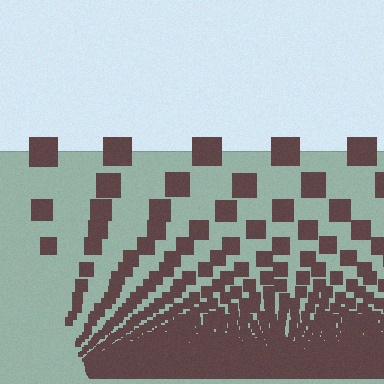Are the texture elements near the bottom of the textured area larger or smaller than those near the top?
Smaller. The gradient is inverted — elements near the bottom are smaller and denser.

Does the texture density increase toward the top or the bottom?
Density increases toward the bottom.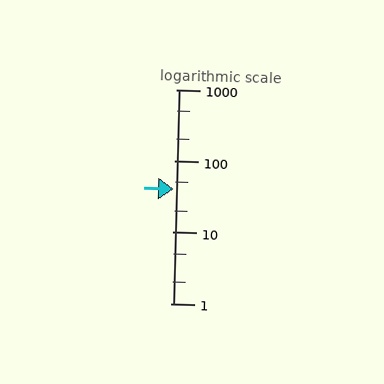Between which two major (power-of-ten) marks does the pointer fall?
The pointer is between 10 and 100.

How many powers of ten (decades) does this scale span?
The scale spans 3 decades, from 1 to 1000.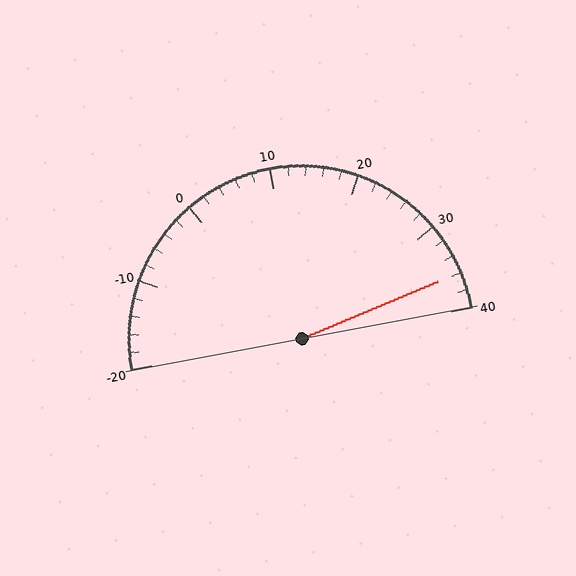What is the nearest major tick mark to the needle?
The nearest major tick mark is 40.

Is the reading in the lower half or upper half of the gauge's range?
The reading is in the upper half of the range (-20 to 40).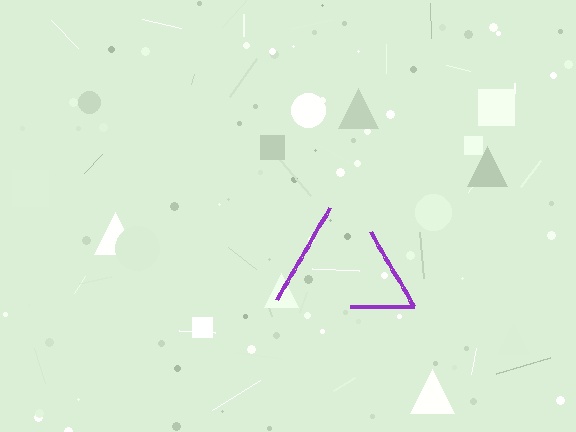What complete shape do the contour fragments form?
The contour fragments form a triangle.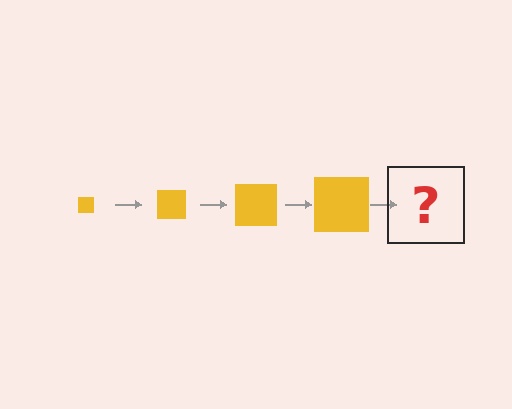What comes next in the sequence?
The next element should be a yellow square, larger than the previous one.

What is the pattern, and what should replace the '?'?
The pattern is that the square gets progressively larger each step. The '?' should be a yellow square, larger than the previous one.